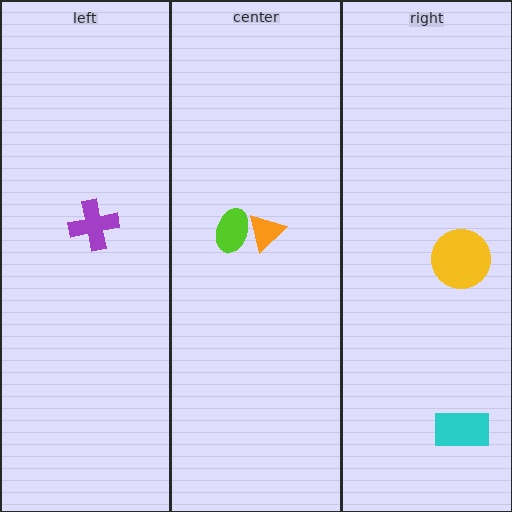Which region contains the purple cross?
The left region.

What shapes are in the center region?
The lime ellipse, the orange triangle.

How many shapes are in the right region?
2.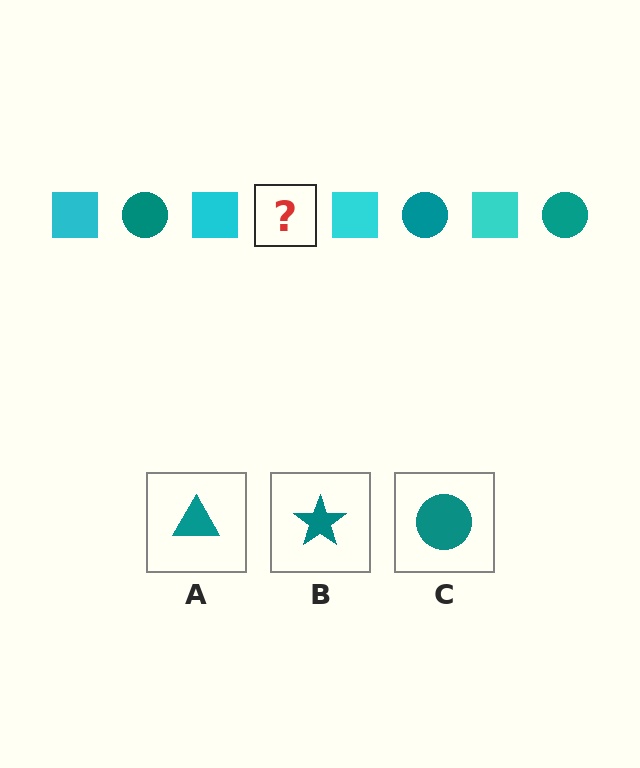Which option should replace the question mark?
Option C.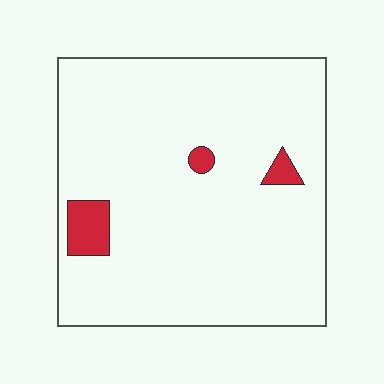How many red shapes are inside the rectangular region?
3.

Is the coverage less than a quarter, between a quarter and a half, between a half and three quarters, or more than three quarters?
Less than a quarter.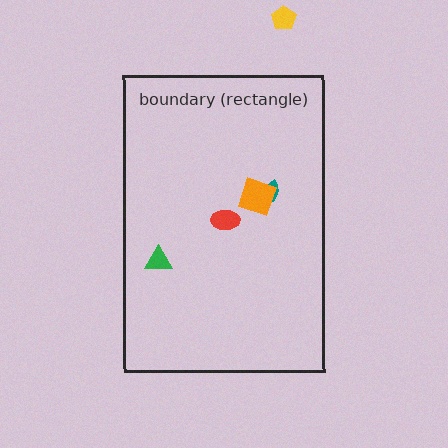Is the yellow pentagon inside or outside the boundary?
Outside.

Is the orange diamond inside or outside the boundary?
Inside.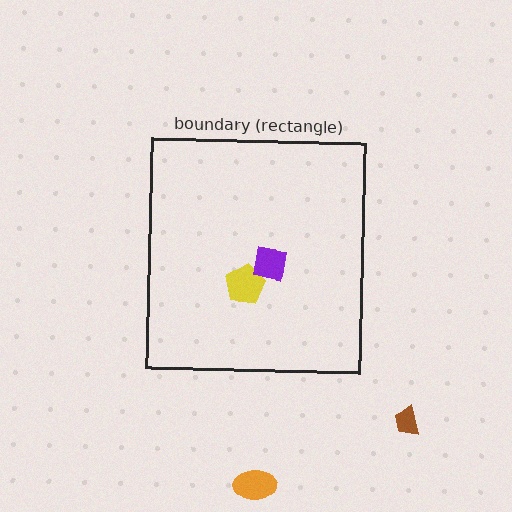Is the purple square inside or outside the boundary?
Inside.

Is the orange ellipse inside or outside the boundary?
Outside.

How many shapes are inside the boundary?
2 inside, 2 outside.